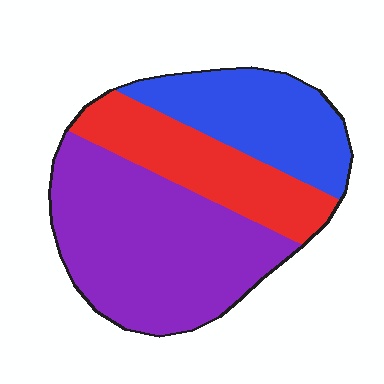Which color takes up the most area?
Purple, at roughly 50%.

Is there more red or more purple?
Purple.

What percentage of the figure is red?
Red takes up between a sixth and a third of the figure.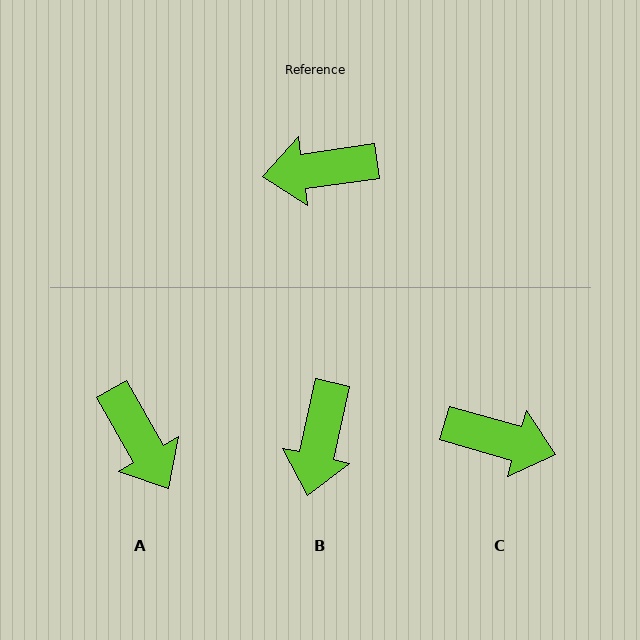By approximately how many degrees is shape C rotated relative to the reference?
Approximately 156 degrees counter-clockwise.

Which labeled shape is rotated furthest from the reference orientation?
C, about 156 degrees away.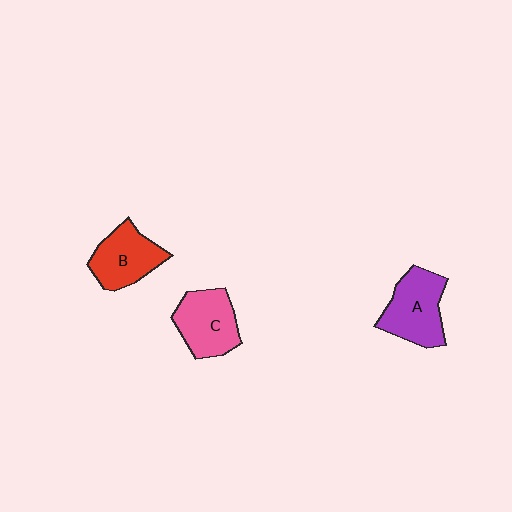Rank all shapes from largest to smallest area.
From largest to smallest: A (purple), C (pink), B (red).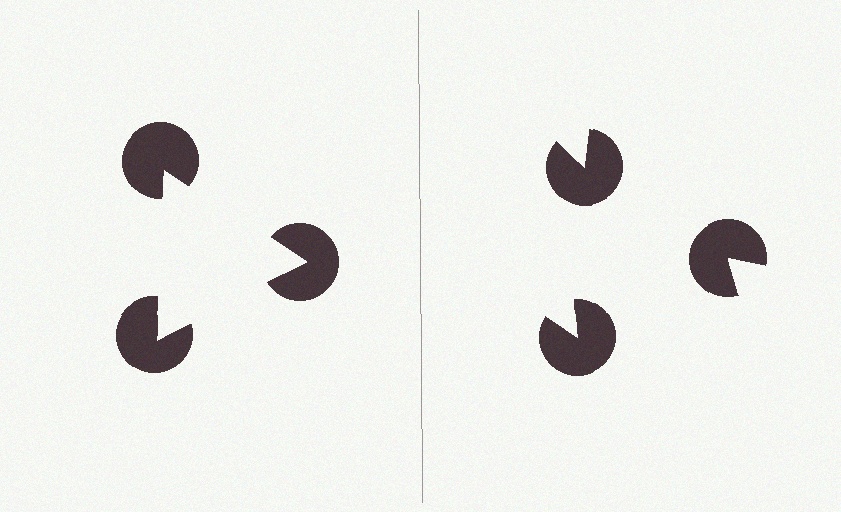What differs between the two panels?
The pac-man discs are positioned identically on both sides; only the wedge orientations differ. On the left they align to a triangle; on the right they are misaligned.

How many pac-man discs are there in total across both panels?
6 — 3 on each side.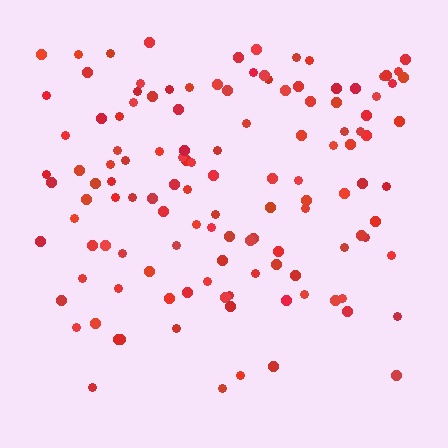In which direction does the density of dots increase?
From bottom to top, with the top side densest.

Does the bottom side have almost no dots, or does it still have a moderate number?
Still a moderate number, just noticeably fewer than the top.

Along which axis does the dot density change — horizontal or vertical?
Vertical.